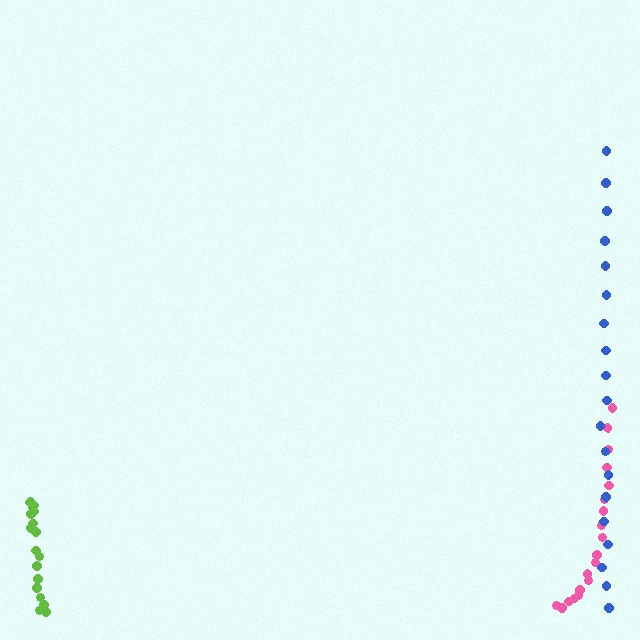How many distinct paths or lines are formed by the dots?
There are 3 distinct paths.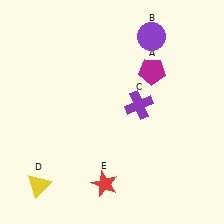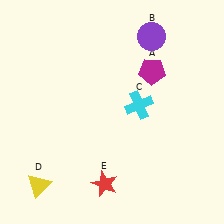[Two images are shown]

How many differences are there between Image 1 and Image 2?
There is 1 difference between the two images.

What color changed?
The cross (C) changed from purple in Image 1 to cyan in Image 2.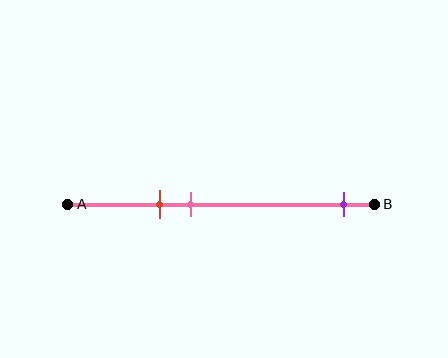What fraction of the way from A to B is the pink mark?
The pink mark is approximately 40% (0.4) of the way from A to B.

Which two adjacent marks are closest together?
The red and pink marks are the closest adjacent pair.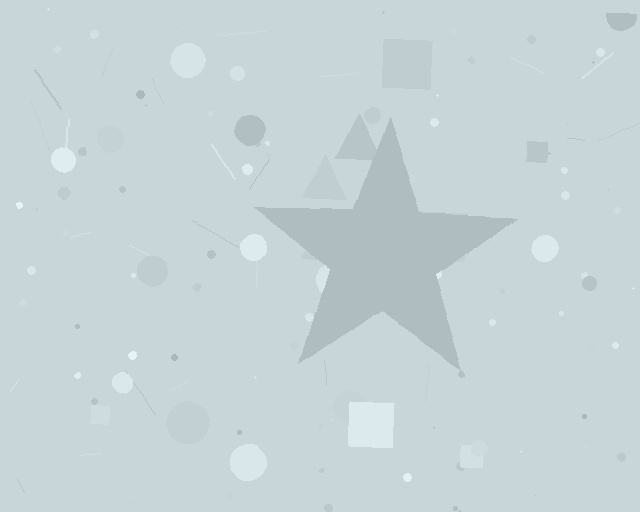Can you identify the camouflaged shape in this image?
The camouflaged shape is a star.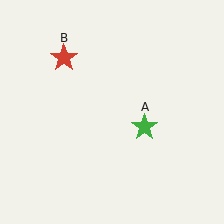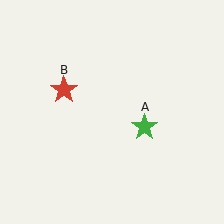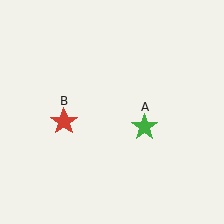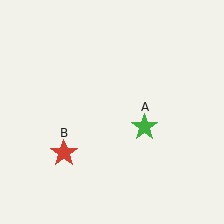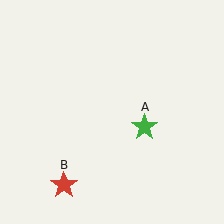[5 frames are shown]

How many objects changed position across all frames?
1 object changed position: red star (object B).